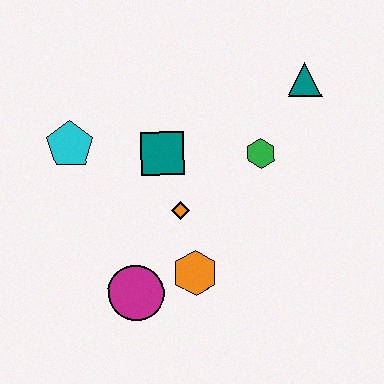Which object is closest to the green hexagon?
The teal triangle is closest to the green hexagon.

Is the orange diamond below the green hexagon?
Yes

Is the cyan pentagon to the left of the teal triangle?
Yes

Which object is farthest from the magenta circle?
The teal triangle is farthest from the magenta circle.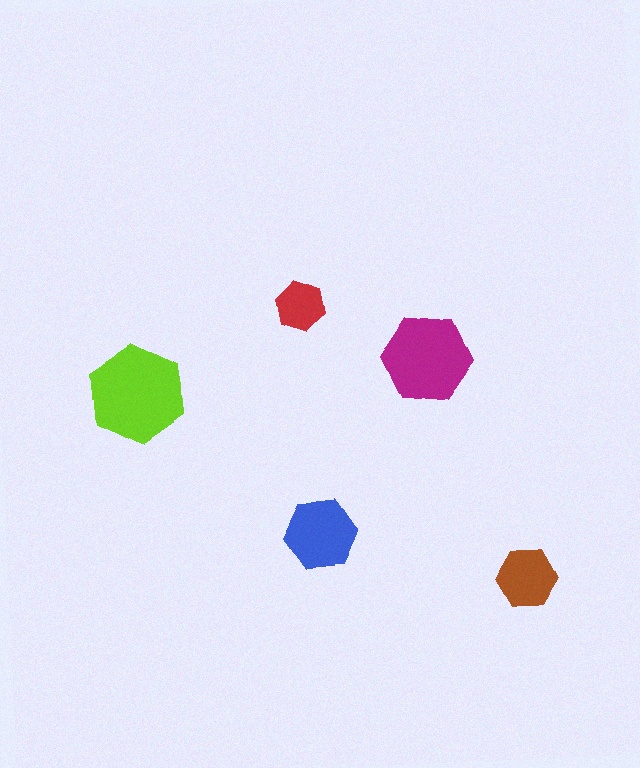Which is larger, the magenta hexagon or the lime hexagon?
The lime one.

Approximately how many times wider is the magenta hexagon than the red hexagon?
About 2 times wider.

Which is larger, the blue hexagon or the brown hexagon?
The blue one.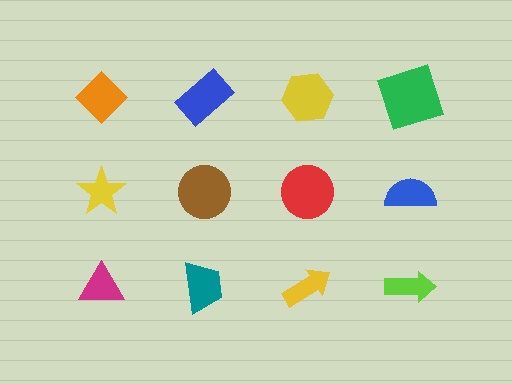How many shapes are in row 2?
4 shapes.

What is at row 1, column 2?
A blue rectangle.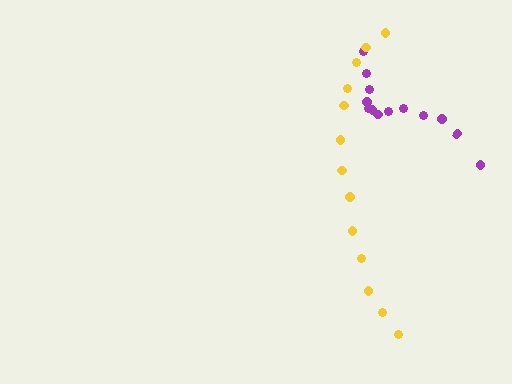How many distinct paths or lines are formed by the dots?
There are 2 distinct paths.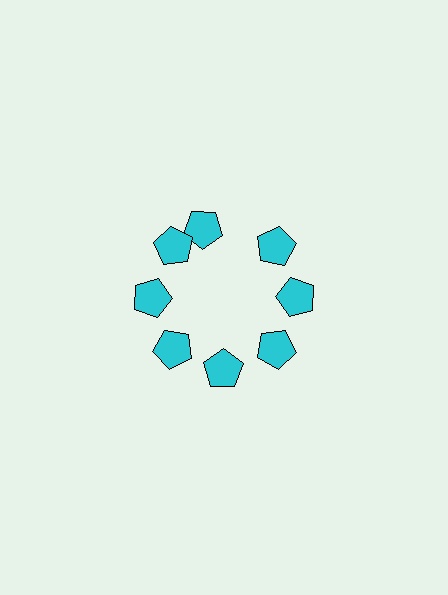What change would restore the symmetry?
The symmetry would be restored by rotating it back into even spacing with its neighbors so that all 8 pentagons sit at equal angles and equal distance from the center.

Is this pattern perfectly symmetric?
No. The 8 cyan pentagons are arranged in a ring, but one element near the 12 o'clock position is rotated out of alignment along the ring, breaking the 8-fold rotational symmetry.